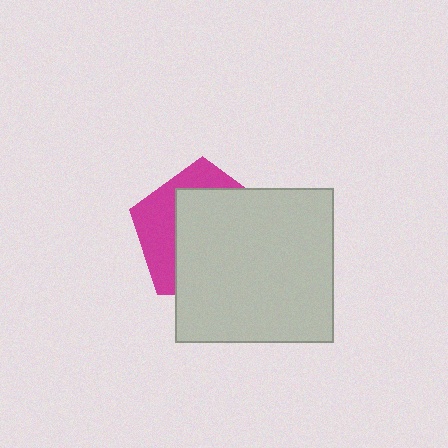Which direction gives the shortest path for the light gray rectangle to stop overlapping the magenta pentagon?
Moving toward the lower-right gives the shortest separation.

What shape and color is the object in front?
The object in front is a light gray rectangle.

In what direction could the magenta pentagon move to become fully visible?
The magenta pentagon could move toward the upper-left. That would shift it out from behind the light gray rectangle entirely.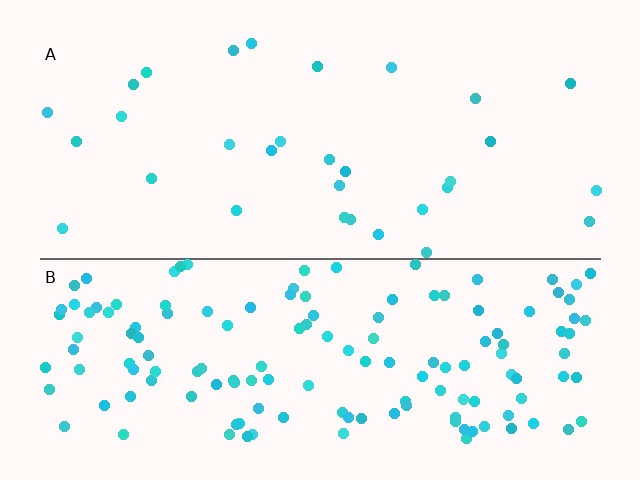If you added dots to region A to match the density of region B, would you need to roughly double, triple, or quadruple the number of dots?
Approximately quadruple.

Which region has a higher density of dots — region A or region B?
B (the bottom).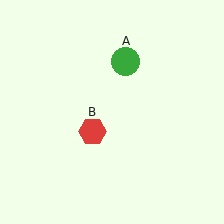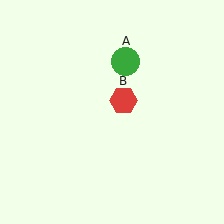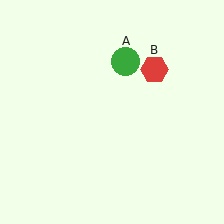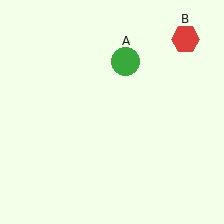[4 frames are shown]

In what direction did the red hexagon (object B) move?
The red hexagon (object B) moved up and to the right.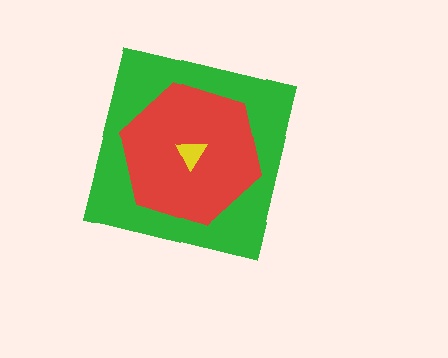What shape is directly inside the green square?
The red hexagon.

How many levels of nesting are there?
3.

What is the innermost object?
The yellow triangle.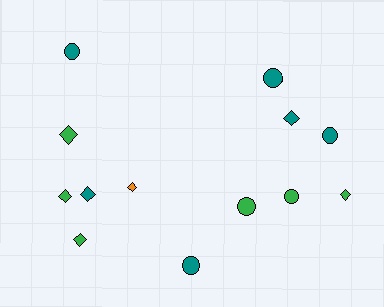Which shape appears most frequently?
Diamond, with 7 objects.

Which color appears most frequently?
Green, with 6 objects.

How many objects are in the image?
There are 13 objects.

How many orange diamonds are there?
There is 1 orange diamond.